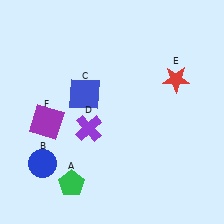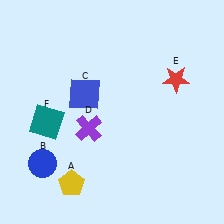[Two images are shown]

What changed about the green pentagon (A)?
In Image 1, A is green. In Image 2, it changed to yellow.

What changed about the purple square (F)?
In Image 1, F is purple. In Image 2, it changed to teal.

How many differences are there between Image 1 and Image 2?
There are 2 differences between the two images.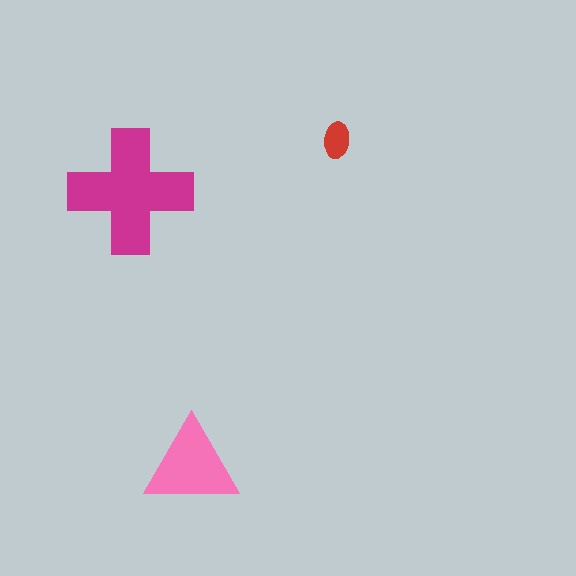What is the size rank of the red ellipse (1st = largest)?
3rd.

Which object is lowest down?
The pink triangle is bottommost.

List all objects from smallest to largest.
The red ellipse, the pink triangle, the magenta cross.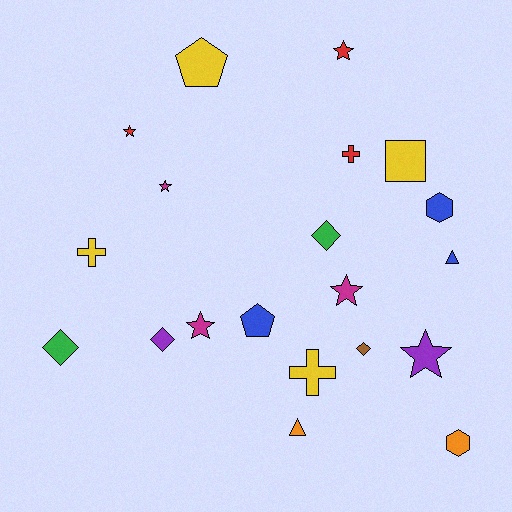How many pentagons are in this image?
There are 2 pentagons.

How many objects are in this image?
There are 20 objects.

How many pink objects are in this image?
There are no pink objects.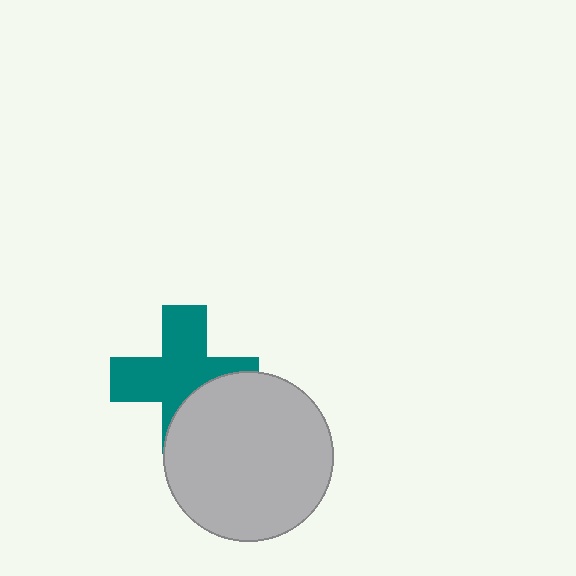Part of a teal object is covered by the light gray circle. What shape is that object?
It is a cross.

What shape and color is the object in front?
The object in front is a light gray circle.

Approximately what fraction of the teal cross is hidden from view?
Roughly 32% of the teal cross is hidden behind the light gray circle.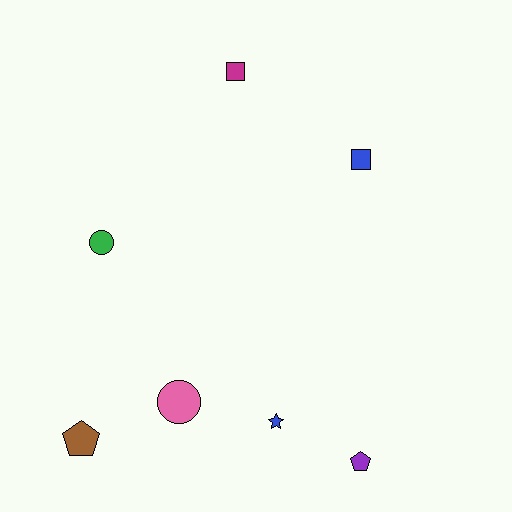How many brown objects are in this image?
There is 1 brown object.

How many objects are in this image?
There are 7 objects.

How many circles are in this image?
There are 2 circles.